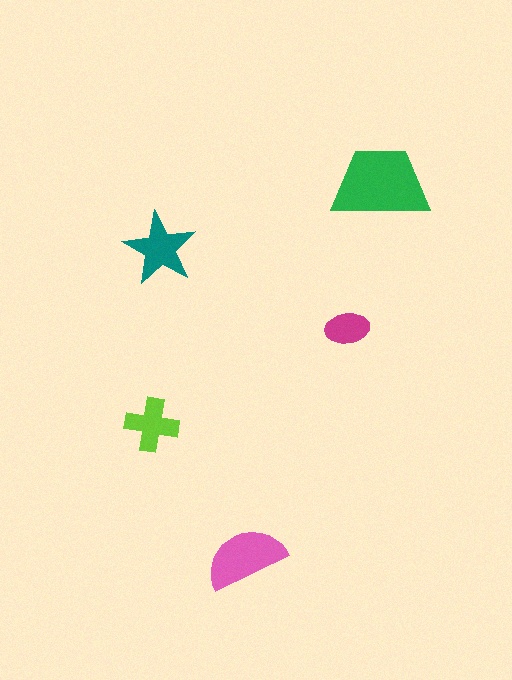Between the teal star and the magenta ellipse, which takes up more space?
The teal star.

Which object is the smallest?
The magenta ellipse.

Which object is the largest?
The green trapezoid.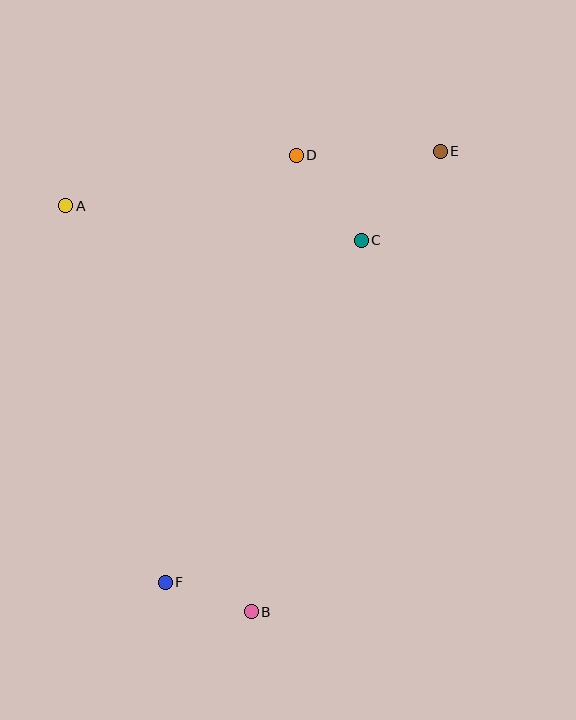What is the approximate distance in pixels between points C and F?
The distance between C and F is approximately 394 pixels.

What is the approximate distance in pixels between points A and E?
The distance between A and E is approximately 378 pixels.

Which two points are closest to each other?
Points B and F are closest to each other.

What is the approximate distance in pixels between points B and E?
The distance between B and E is approximately 498 pixels.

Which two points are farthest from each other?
Points E and F are farthest from each other.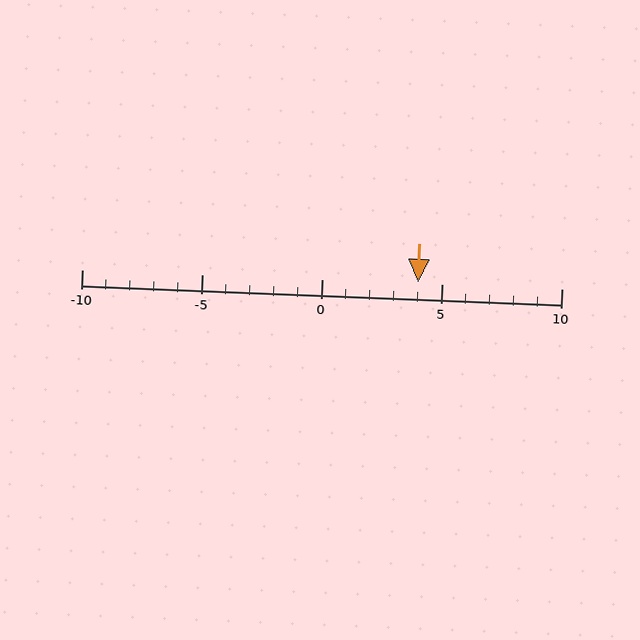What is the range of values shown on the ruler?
The ruler shows values from -10 to 10.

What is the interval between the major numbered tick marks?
The major tick marks are spaced 5 units apart.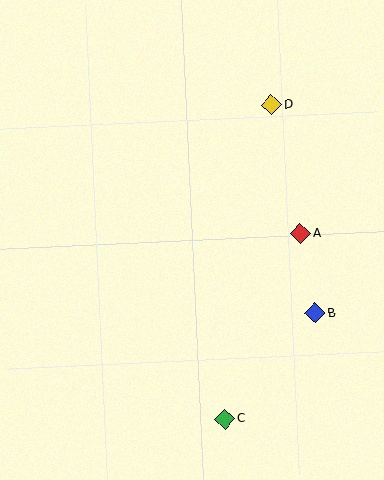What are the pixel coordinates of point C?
Point C is at (225, 419).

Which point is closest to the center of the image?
Point A at (301, 234) is closest to the center.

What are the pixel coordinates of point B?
Point B is at (315, 313).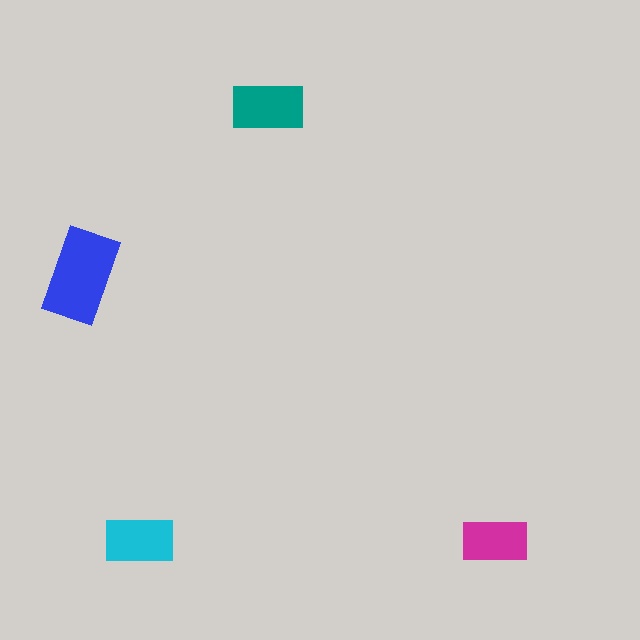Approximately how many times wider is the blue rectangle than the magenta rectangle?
About 1.5 times wider.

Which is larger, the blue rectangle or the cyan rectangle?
The blue one.